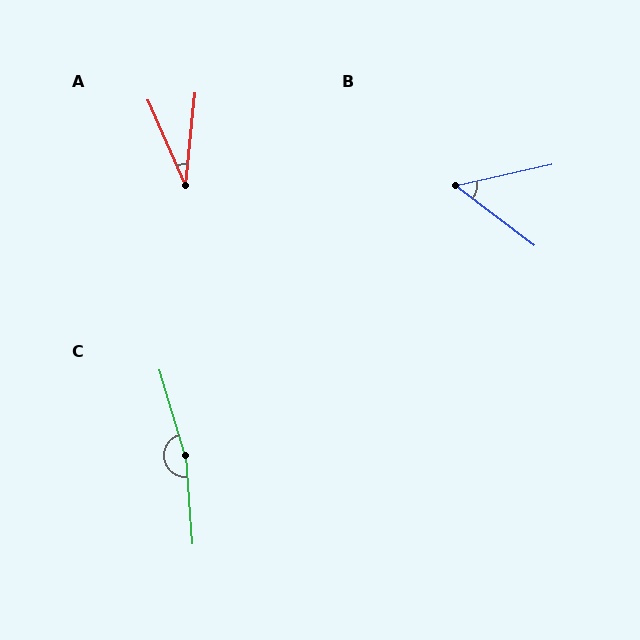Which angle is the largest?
C, at approximately 167 degrees.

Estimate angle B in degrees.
Approximately 50 degrees.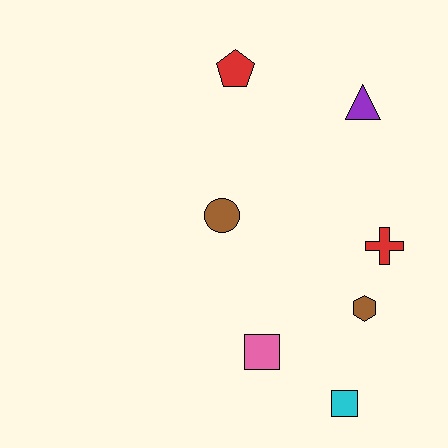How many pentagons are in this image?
There is 1 pentagon.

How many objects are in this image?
There are 7 objects.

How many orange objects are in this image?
There are no orange objects.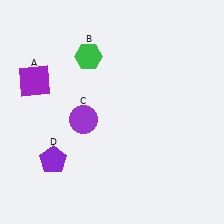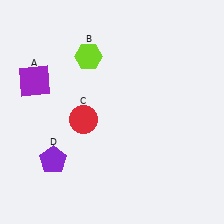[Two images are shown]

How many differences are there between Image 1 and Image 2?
There are 2 differences between the two images.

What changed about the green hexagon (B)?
In Image 1, B is green. In Image 2, it changed to lime.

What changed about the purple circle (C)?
In Image 1, C is purple. In Image 2, it changed to red.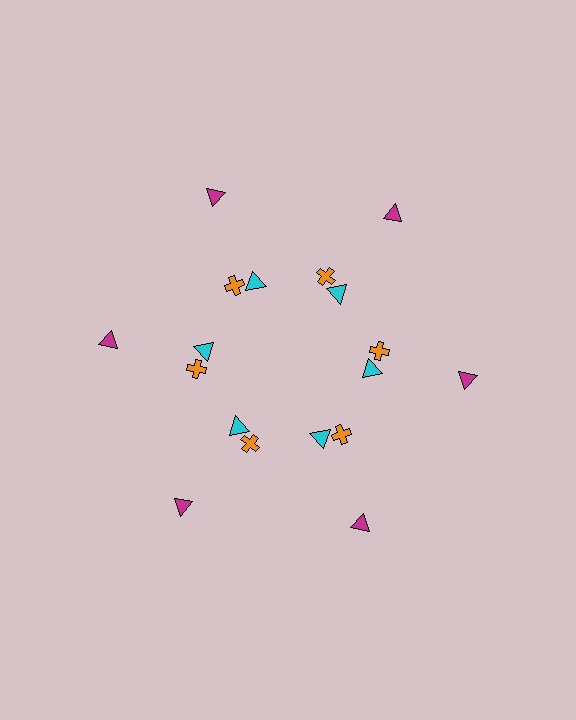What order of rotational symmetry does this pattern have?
This pattern has 6-fold rotational symmetry.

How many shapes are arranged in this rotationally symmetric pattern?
There are 18 shapes, arranged in 6 groups of 3.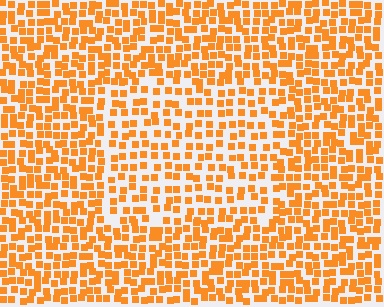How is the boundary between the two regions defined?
The boundary is defined by a change in element density (approximately 1.5x ratio). All elements are the same color, size, and shape.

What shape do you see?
I see a rectangle.